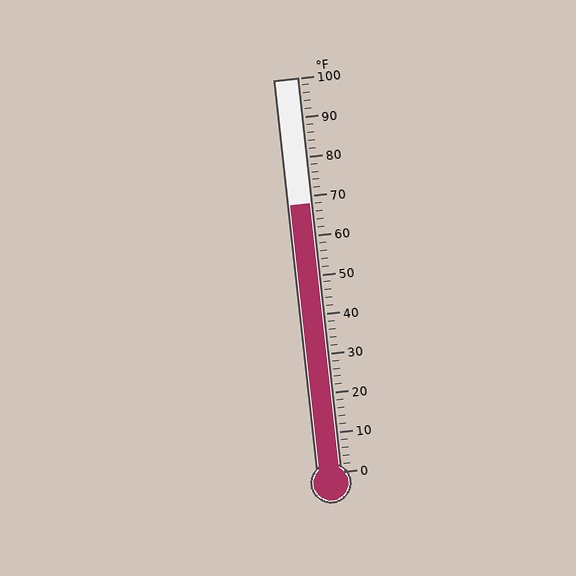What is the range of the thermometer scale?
The thermometer scale ranges from 0°F to 100°F.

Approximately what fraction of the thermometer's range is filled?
The thermometer is filled to approximately 70% of its range.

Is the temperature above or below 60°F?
The temperature is above 60°F.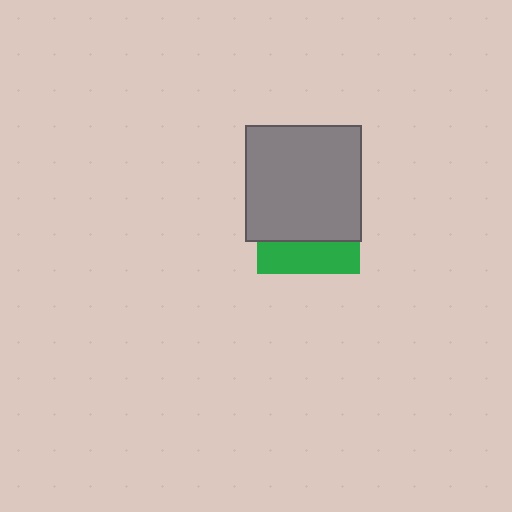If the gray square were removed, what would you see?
You would see the complete green square.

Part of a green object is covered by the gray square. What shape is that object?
It is a square.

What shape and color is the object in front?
The object in front is a gray square.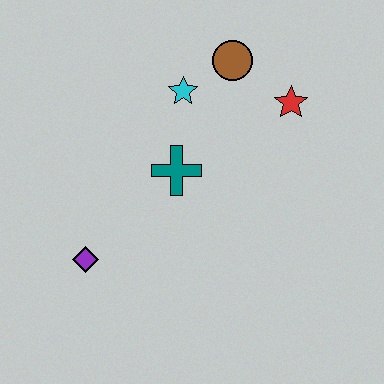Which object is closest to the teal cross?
The cyan star is closest to the teal cross.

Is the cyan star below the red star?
No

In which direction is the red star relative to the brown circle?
The red star is to the right of the brown circle.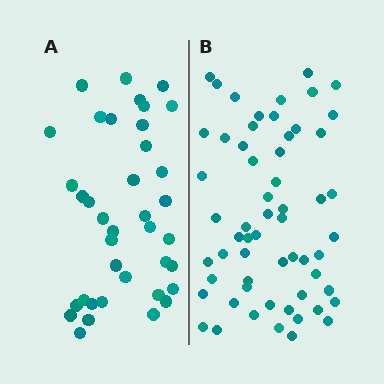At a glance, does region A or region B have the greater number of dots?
Region B (the right region) has more dots.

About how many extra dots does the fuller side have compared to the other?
Region B has approximately 20 more dots than region A.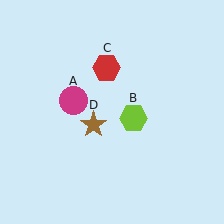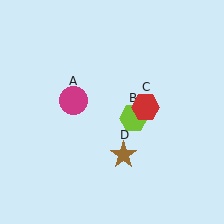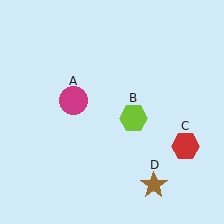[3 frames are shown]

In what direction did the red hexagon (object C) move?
The red hexagon (object C) moved down and to the right.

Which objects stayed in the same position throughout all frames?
Magenta circle (object A) and lime hexagon (object B) remained stationary.